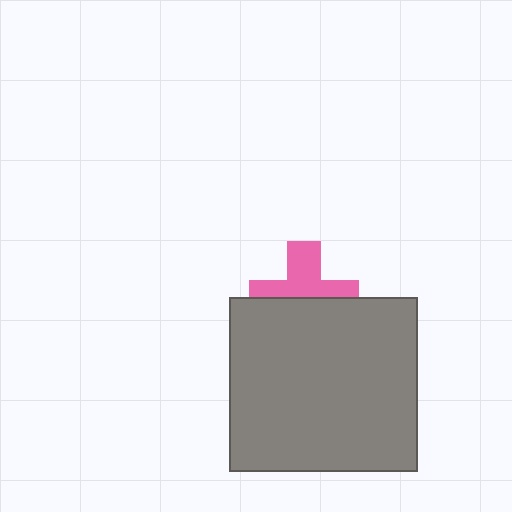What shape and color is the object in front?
The object in front is a gray rectangle.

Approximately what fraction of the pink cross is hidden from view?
Roughly 48% of the pink cross is hidden behind the gray rectangle.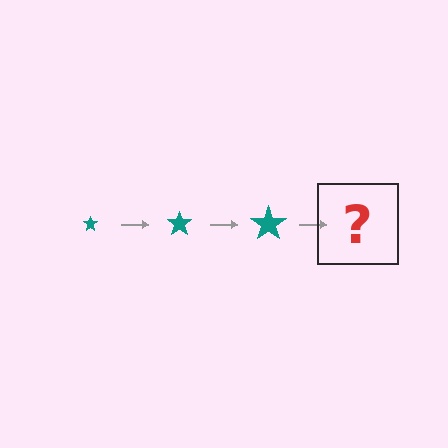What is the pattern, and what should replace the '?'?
The pattern is that the star gets progressively larger each step. The '?' should be a teal star, larger than the previous one.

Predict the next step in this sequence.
The next step is a teal star, larger than the previous one.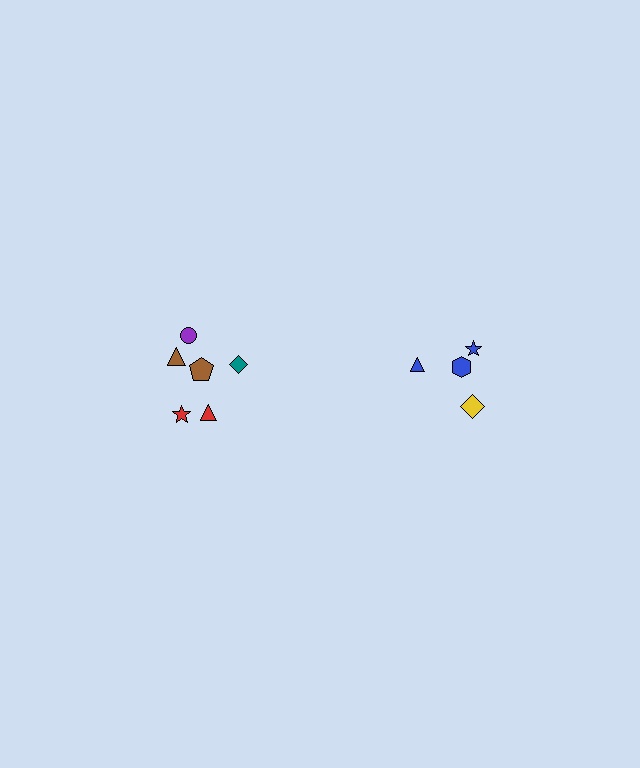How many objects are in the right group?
There are 4 objects.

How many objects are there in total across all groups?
There are 10 objects.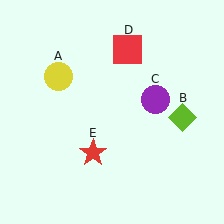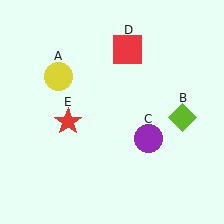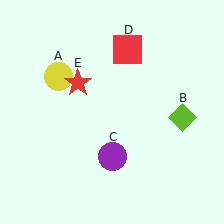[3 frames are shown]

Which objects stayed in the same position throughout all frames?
Yellow circle (object A) and lime diamond (object B) and red square (object D) remained stationary.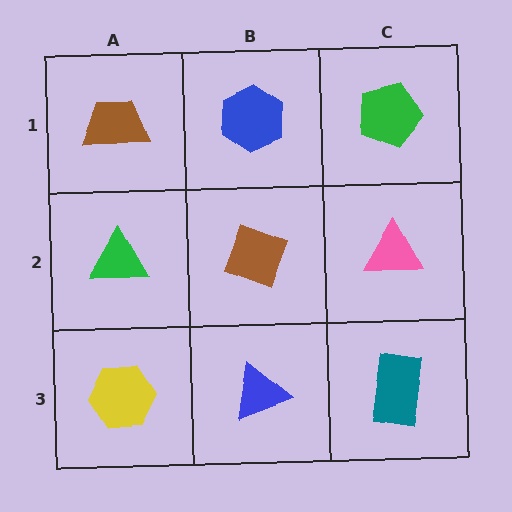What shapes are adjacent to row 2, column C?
A green pentagon (row 1, column C), a teal rectangle (row 3, column C), a brown diamond (row 2, column B).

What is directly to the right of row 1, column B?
A green pentagon.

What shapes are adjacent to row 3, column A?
A green triangle (row 2, column A), a blue triangle (row 3, column B).